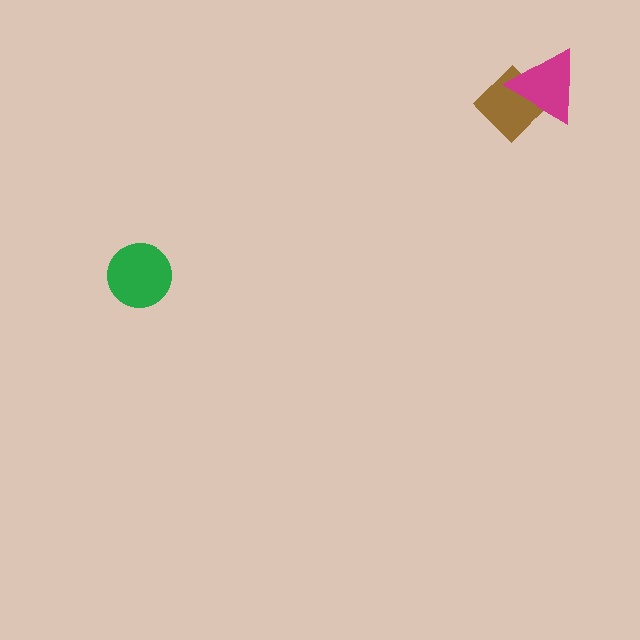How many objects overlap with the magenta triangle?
1 object overlaps with the magenta triangle.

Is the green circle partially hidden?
No, no other shape covers it.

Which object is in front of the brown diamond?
The magenta triangle is in front of the brown diamond.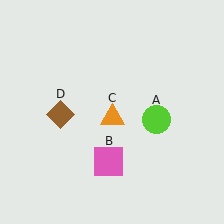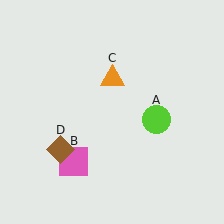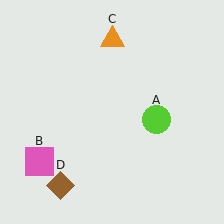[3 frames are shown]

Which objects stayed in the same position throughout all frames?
Lime circle (object A) remained stationary.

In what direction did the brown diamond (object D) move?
The brown diamond (object D) moved down.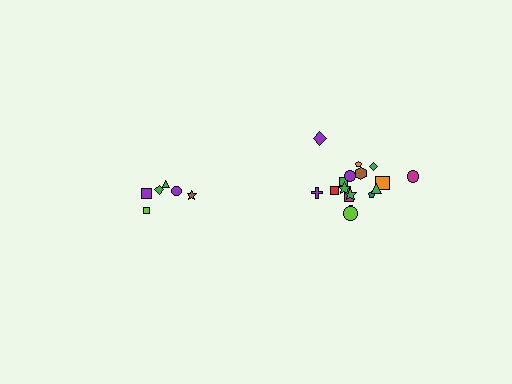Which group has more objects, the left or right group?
The right group.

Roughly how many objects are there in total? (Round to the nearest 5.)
Roughly 25 objects in total.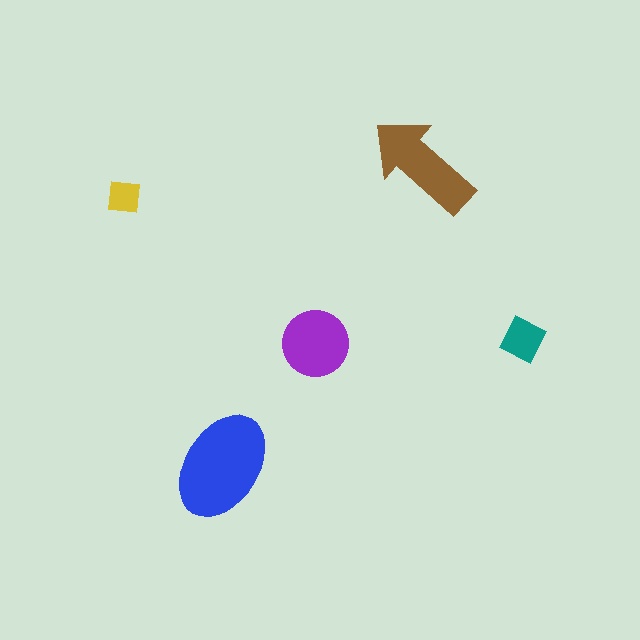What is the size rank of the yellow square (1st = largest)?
5th.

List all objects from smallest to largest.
The yellow square, the teal square, the purple circle, the brown arrow, the blue ellipse.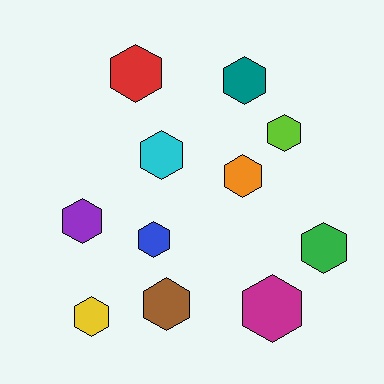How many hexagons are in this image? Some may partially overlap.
There are 11 hexagons.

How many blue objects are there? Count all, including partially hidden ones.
There is 1 blue object.